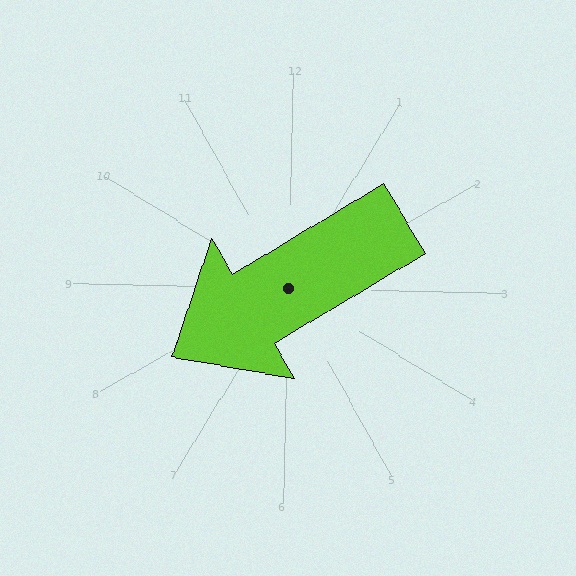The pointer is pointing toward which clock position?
Roughly 8 o'clock.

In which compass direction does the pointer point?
Southwest.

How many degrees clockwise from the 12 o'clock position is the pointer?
Approximately 238 degrees.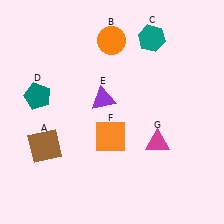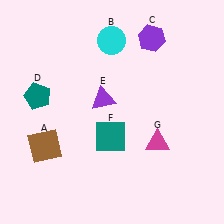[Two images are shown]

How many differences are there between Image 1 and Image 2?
There are 3 differences between the two images.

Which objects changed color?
B changed from orange to cyan. C changed from teal to purple. F changed from orange to teal.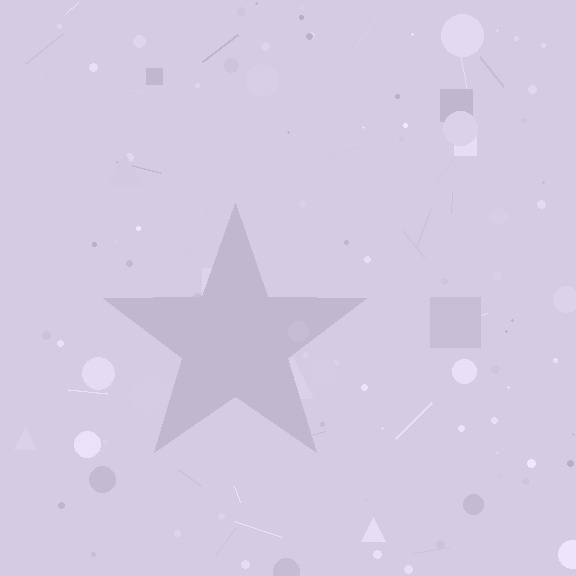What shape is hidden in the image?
A star is hidden in the image.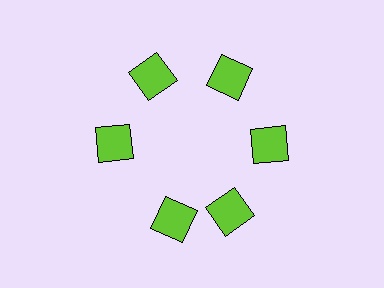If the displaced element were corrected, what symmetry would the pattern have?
It would have 6-fold rotational symmetry — the pattern would map onto itself every 60 degrees.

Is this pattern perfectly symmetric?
No. The 6 lime squares are arranged in a ring, but one element near the 7 o'clock position is rotated out of alignment along the ring, breaking the 6-fold rotational symmetry.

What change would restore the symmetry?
The symmetry would be restored by rotating it back into even spacing with its neighbors so that all 6 squares sit at equal angles and equal distance from the center.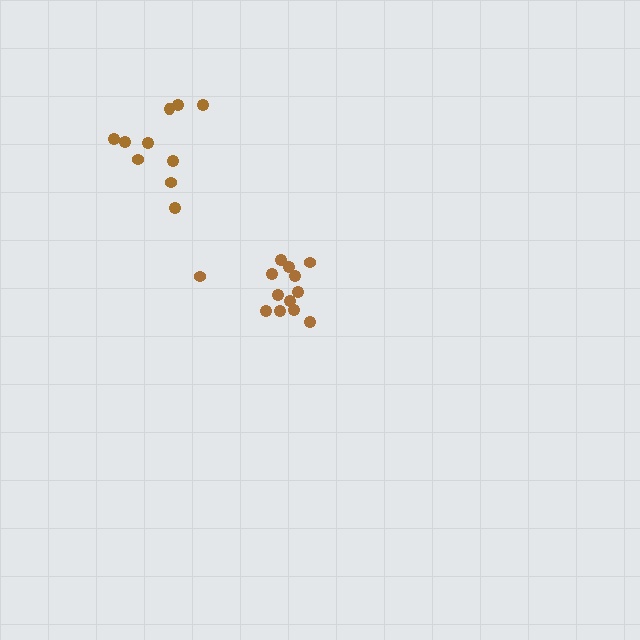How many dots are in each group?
Group 1: 13 dots, Group 2: 10 dots (23 total).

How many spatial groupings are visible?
There are 2 spatial groupings.